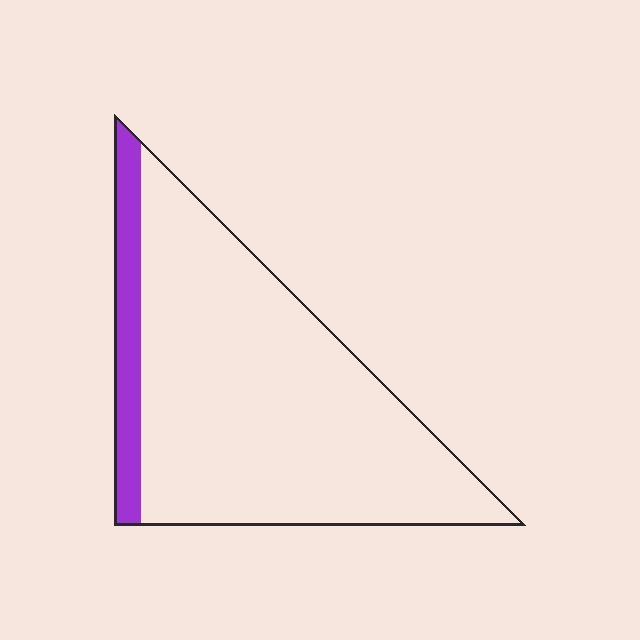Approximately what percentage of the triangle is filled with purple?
Approximately 15%.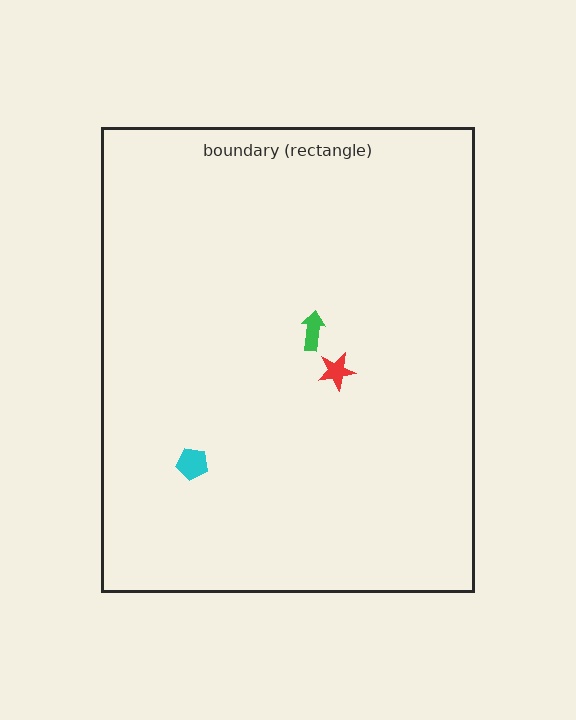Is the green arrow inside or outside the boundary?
Inside.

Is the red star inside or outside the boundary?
Inside.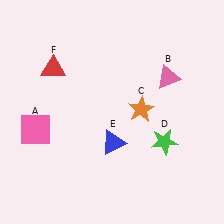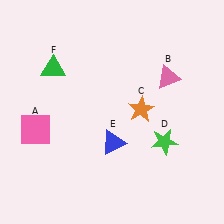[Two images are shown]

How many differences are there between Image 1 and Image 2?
There is 1 difference between the two images.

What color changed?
The triangle (F) changed from red in Image 1 to green in Image 2.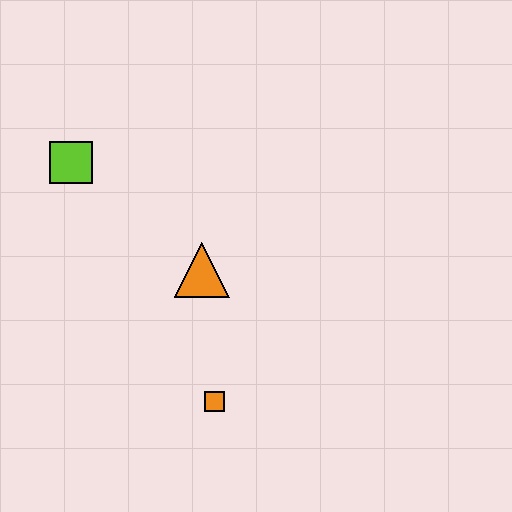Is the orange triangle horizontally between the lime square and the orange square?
Yes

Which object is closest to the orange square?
The orange triangle is closest to the orange square.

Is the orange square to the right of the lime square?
Yes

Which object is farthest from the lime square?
The orange square is farthest from the lime square.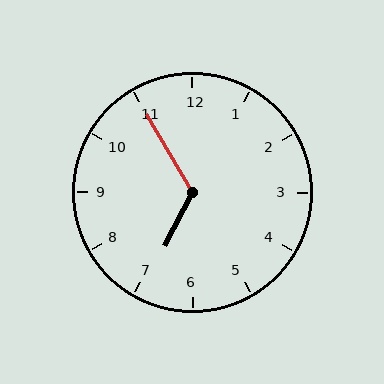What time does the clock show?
6:55.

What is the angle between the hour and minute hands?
Approximately 122 degrees.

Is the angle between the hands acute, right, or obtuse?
It is obtuse.